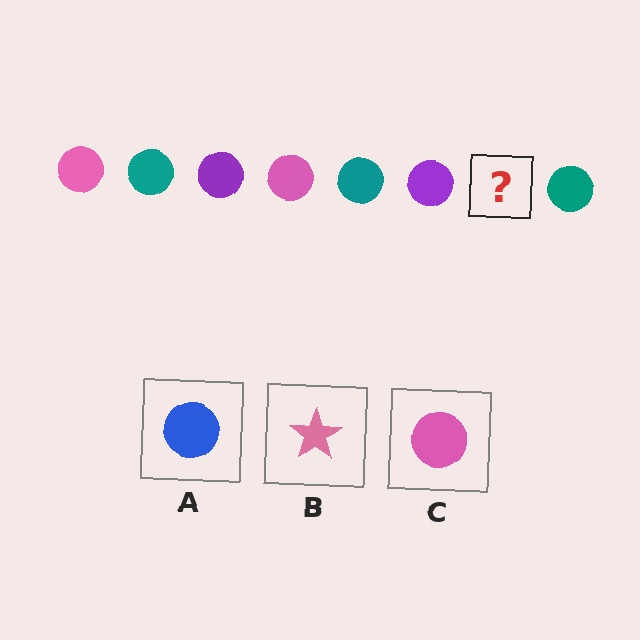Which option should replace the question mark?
Option C.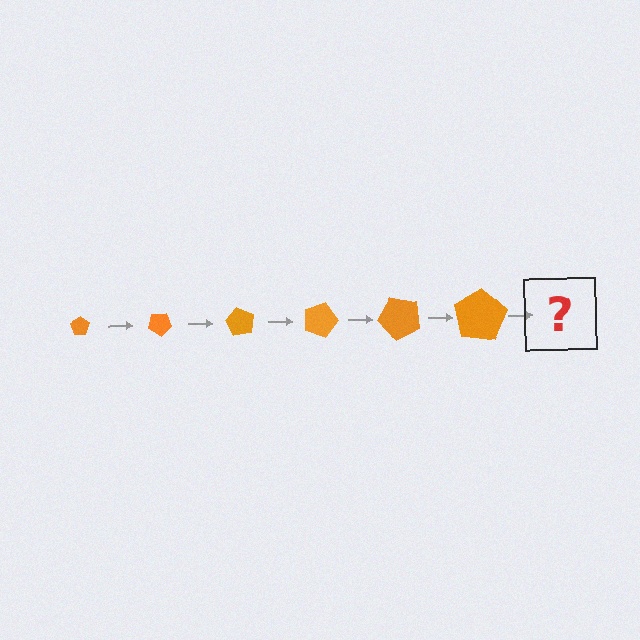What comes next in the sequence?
The next element should be a pentagon, larger than the previous one and rotated 180 degrees from the start.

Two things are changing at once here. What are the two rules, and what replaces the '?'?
The two rules are that the pentagon grows larger each step and it rotates 30 degrees each step. The '?' should be a pentagon, larger than the previous one and rotated 180 degrees from the start.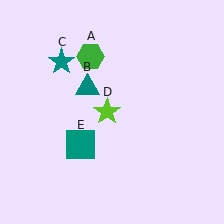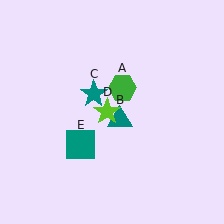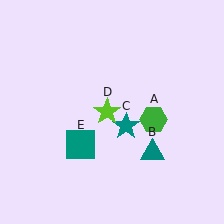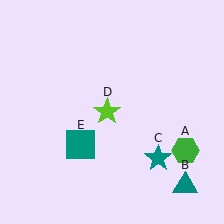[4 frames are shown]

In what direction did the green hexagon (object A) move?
The green hexagon (object A) moved down and to the right.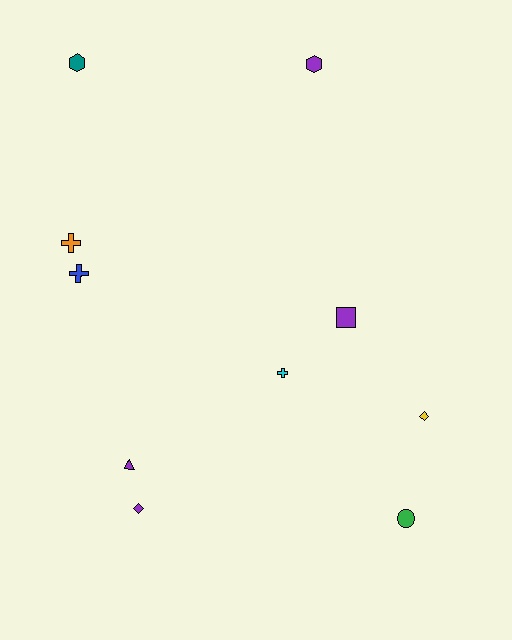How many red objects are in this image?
There are no red objects.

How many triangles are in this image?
There is 1 triangle.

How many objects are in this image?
There are 10 objects.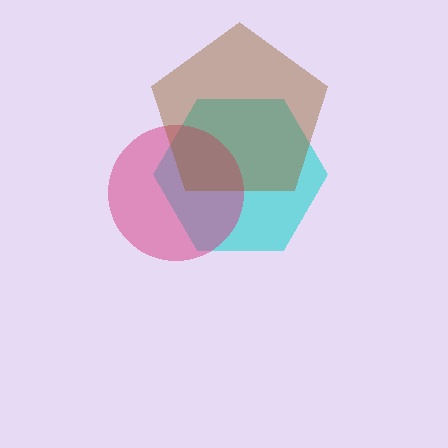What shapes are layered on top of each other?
The layered shapes are: a cyan hexagon, a magenta circle, a brown pentagon.